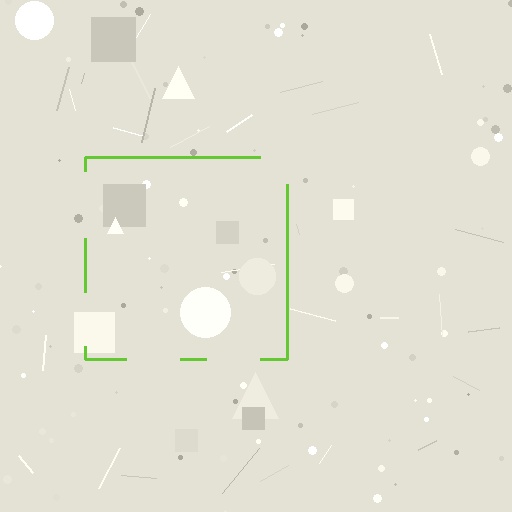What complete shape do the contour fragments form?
The contour fragments form a square.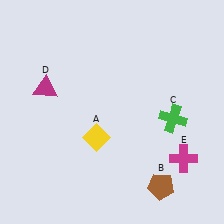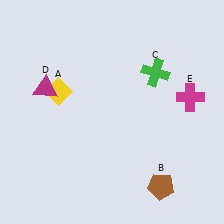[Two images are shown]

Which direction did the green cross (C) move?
The green cross (C) moved up.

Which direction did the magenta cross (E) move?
The magenta cross (E) moved up.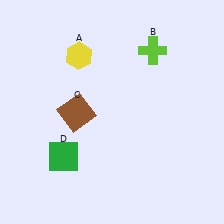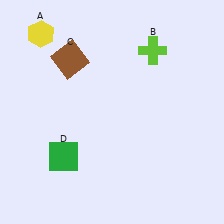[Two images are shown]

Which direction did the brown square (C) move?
The brown square (C) moved up.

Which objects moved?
The objects that moved are: the yellow hexagon (A), the brown square (C).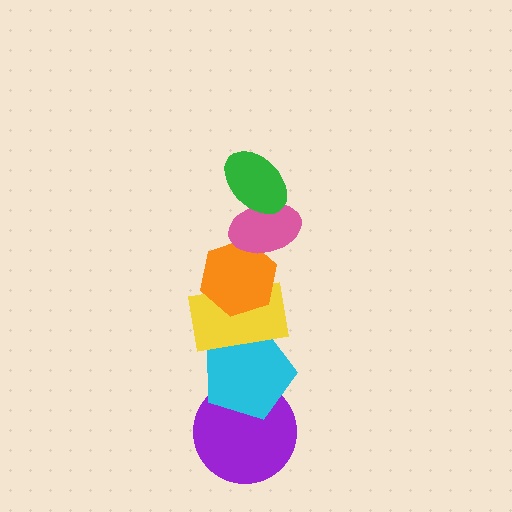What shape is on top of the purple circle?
The cyan pentagon is on top of the purple circle.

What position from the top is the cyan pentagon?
The cyan pentagon is 5th from the top.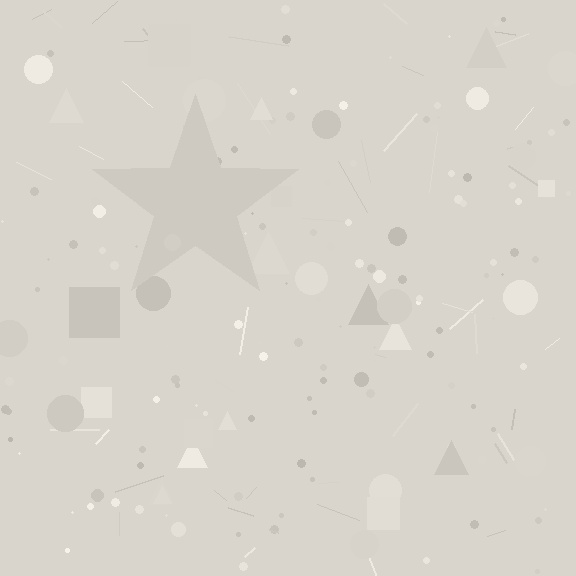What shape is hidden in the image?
A star is hidden in the image.